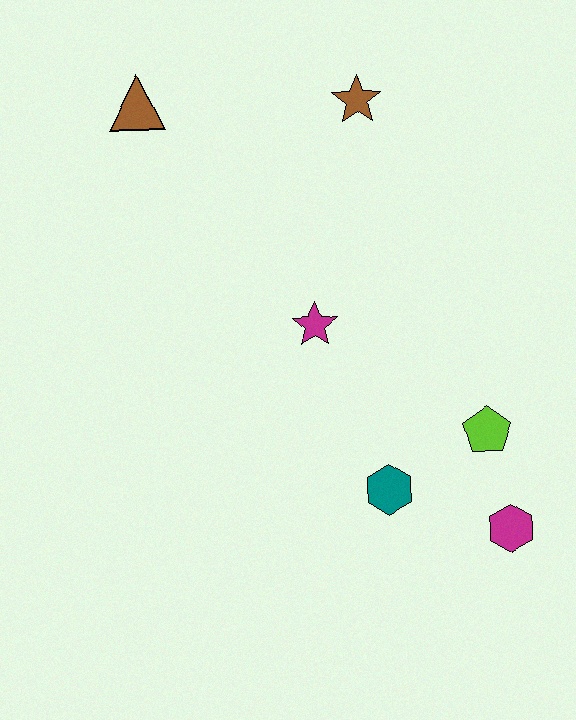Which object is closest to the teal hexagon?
The lime pentagon is closest to the teal hexagon.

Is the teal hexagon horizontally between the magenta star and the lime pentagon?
Yes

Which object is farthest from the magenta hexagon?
The brown triangle is farthest from the magenta hexagon.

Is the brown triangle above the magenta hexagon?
Yes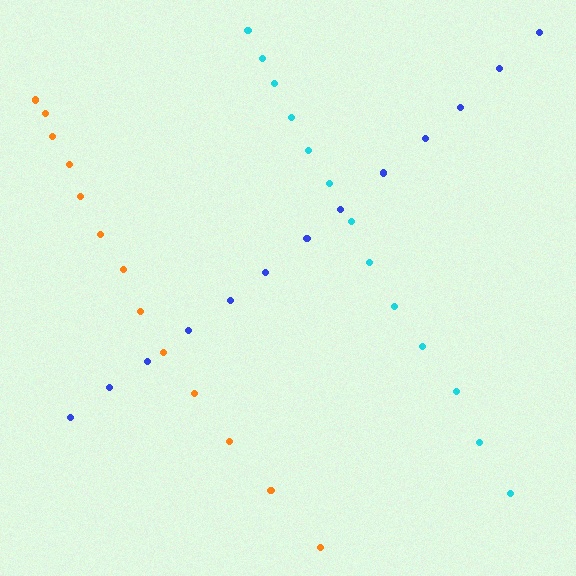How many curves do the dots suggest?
There are 3 distinct paths.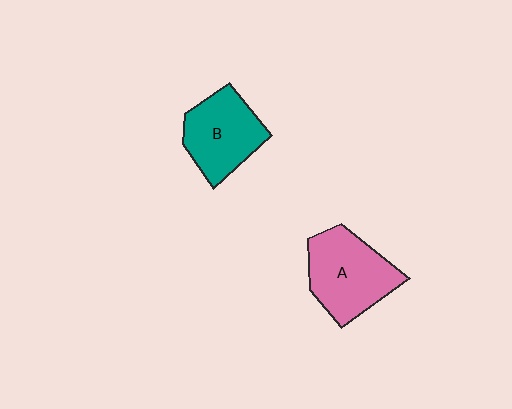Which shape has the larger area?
Shape A (pink).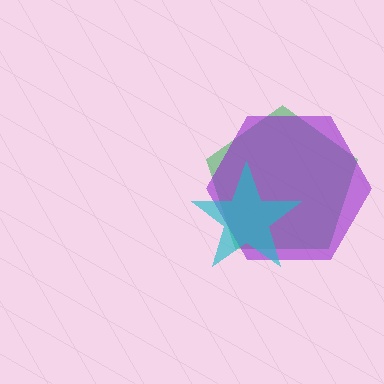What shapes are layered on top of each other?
The layered shapes are: a green pentagon, a purple hexagon, a cyan star.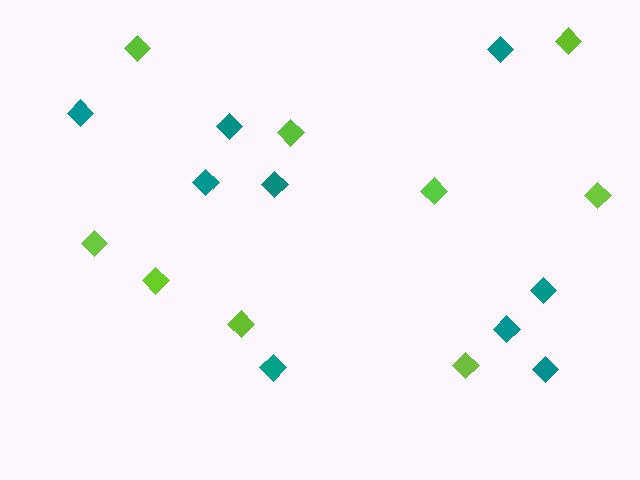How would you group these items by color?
There are 2 groups: one group of teal diamonds (9) and one group of lime diamonds (9).